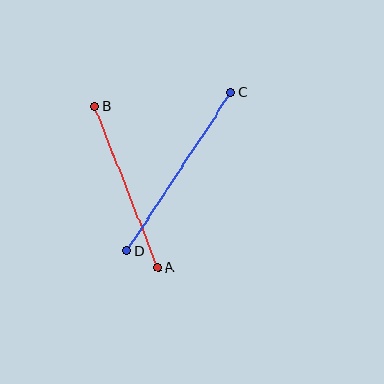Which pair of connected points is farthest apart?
Points C and D are farthest apart.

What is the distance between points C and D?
The distance is approximately 190 pixels.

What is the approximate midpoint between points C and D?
The midpoint is at approximately (179, 172) pixels.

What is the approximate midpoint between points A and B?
The midpoint is at approximately (126, 187) pixels.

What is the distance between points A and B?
The distance is approximately 173 pixels.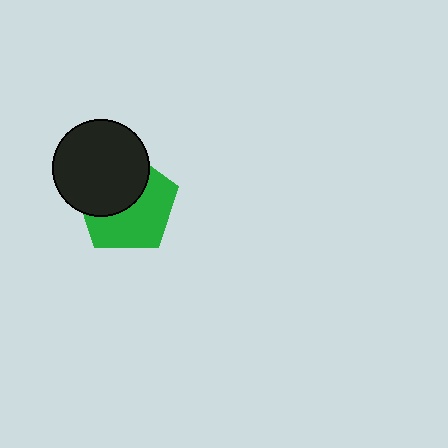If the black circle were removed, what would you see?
You would see the complete green pentagon.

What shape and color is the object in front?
The object in front is a black circle.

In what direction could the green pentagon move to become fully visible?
The green pentagon could move toward the lower-right. That would shift it out from behind the black circle entirely.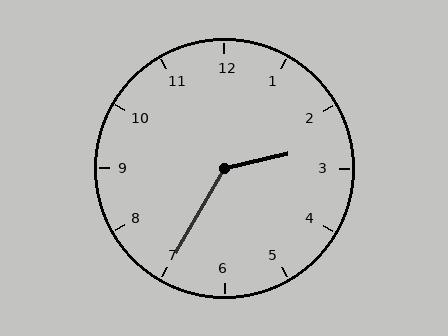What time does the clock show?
2:35.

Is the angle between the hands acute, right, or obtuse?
It is obtuse.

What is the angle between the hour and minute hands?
Approximately 132 degrees.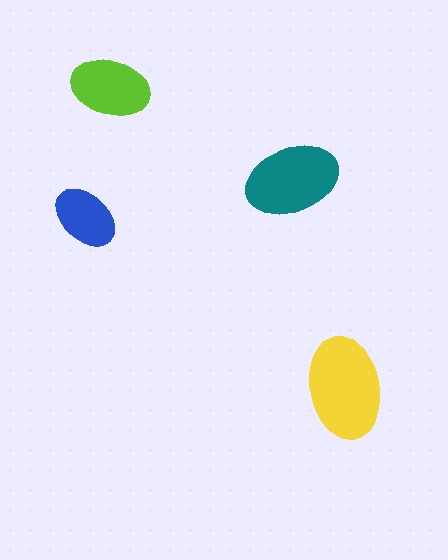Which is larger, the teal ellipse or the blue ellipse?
The teal one.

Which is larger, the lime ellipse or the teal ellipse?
The teal one.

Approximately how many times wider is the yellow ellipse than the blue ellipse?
About 1.5 times wider.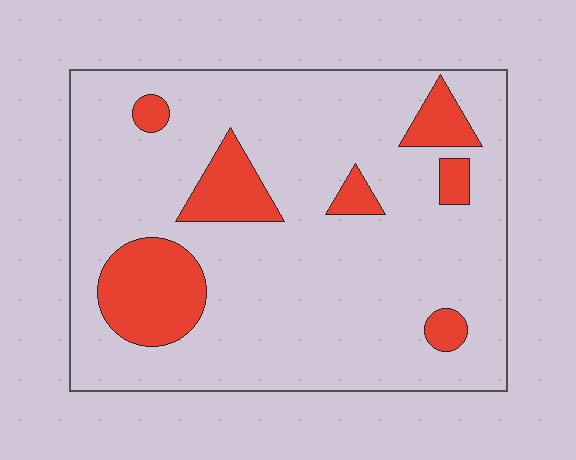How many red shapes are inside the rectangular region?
7.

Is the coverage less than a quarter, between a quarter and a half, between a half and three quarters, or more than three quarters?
Less than a quarter.